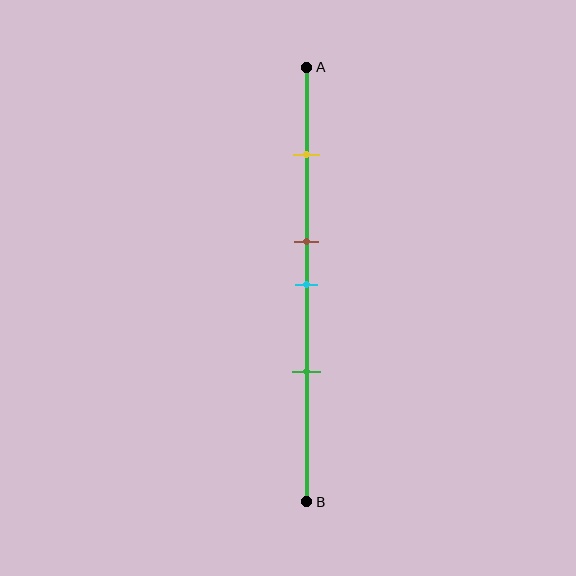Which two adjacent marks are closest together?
The brown and cyan marks are the closest adjacent pair.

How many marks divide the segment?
There are 4 marks dividing the segment.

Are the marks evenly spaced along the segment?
No, the marks are not evenly spaced.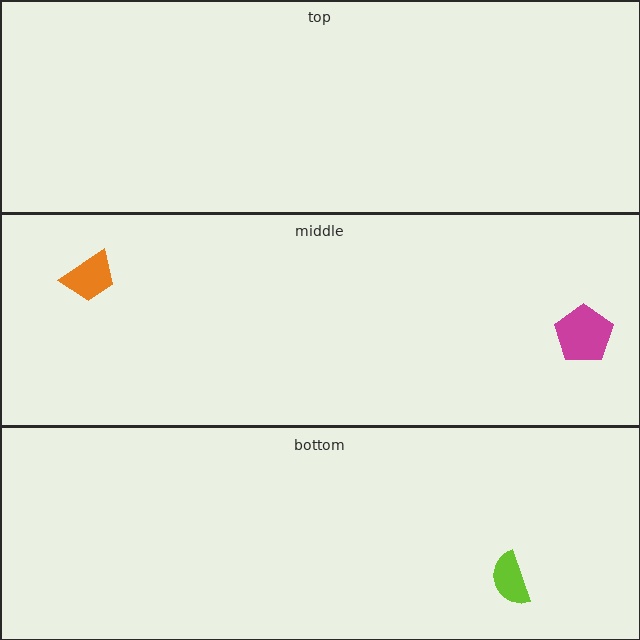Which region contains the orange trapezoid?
The middle region.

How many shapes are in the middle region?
2.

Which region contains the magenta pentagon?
The middle region.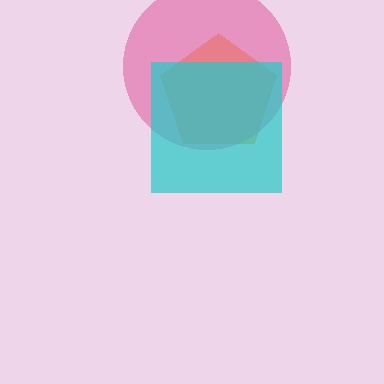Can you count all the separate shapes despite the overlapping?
Yes, there are 3 separate shapes.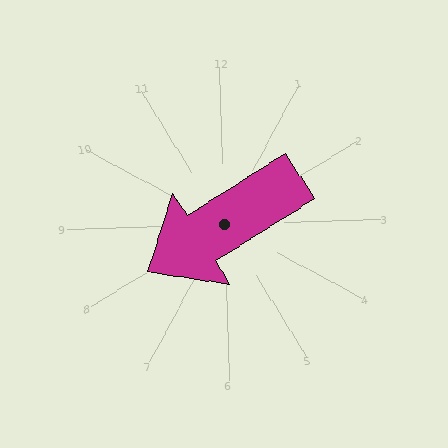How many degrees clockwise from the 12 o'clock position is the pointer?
Approximately 240 degrees.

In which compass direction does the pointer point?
Southwest.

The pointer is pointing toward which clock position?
Roughly 8 o'clock.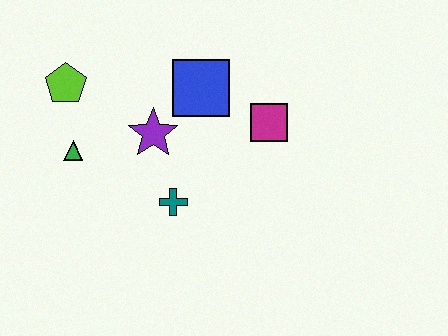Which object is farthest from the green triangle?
The magenta square is farthest from the green triangle.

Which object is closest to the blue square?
The purple star is closest to the blue square.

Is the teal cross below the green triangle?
Yes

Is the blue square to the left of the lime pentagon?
No